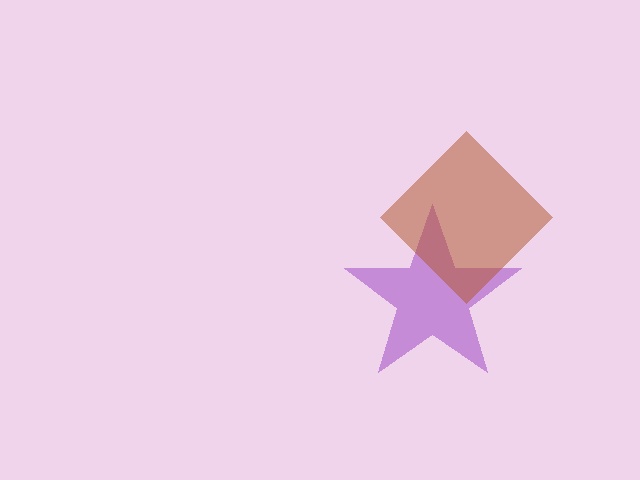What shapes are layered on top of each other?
The layered shapes are: a purple star, a brown diamond.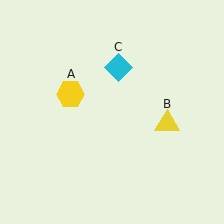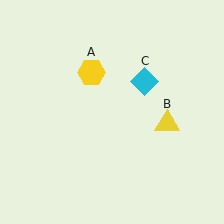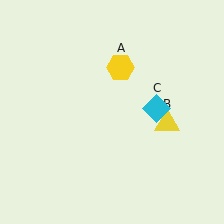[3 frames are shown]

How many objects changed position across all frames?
2 objects changed position: yellow hexagon (object A), cyan diamond (object C).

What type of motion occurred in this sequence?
The yellow hexagon (object A), cyan diamond (object C) rotated clockwise around the center of the scene.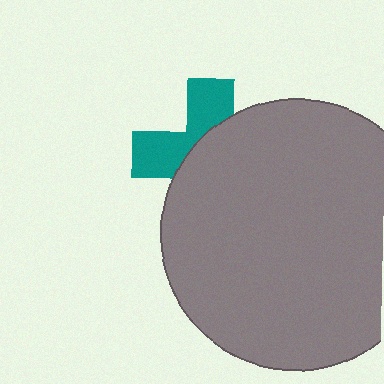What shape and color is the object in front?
The object in front is a gray circle.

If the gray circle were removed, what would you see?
You would see the complete teal cross.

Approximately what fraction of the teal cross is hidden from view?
Roughly 61% of the teal cross is hidden behind the gray circle.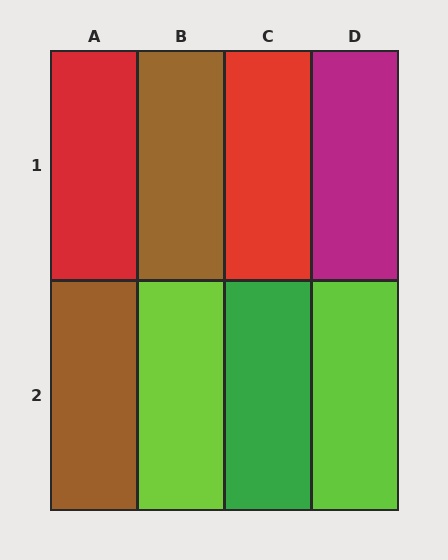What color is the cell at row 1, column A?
Red.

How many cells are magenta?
1 cell is magenta.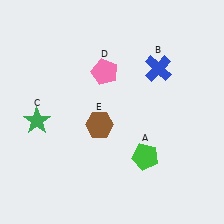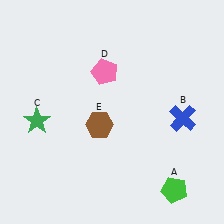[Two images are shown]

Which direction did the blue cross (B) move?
The blue cross (B) moved down.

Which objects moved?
The objects that moved are: the green pentagon (A), the blue cross (B).